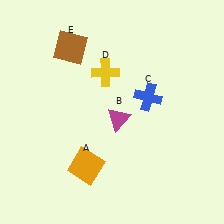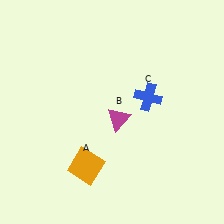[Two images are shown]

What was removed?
The brown square (E), the yellow cross (D) were removed in Image 2.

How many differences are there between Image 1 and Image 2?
There are 2 differences between the two images.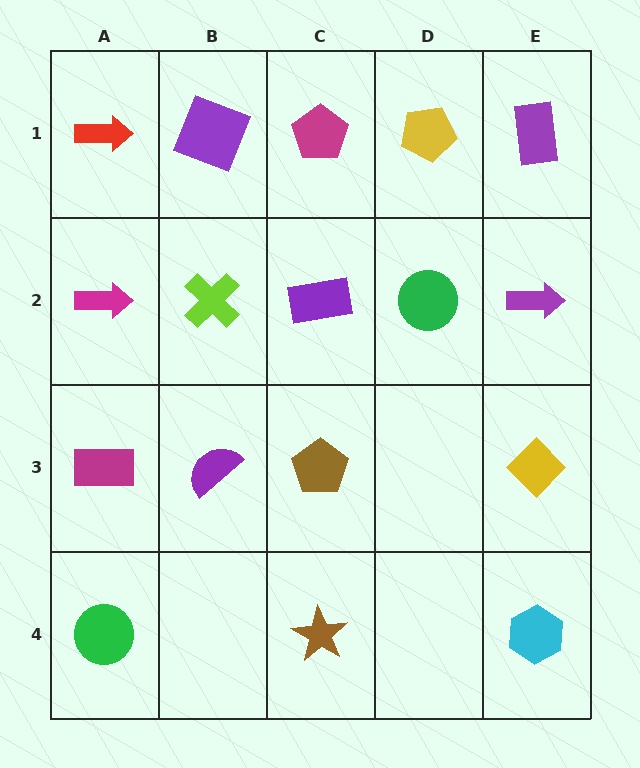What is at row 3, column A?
A magenta rectangle.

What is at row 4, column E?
A cyan hexagon.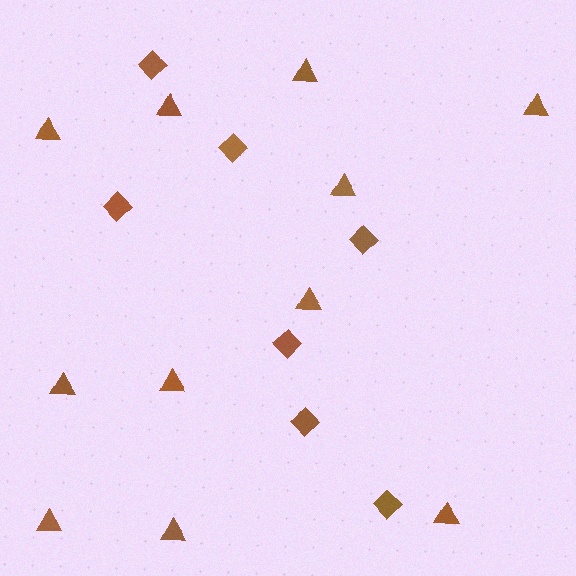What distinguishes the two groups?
There are 2 groups: one group of diamonds (7) and one group of triangles (11).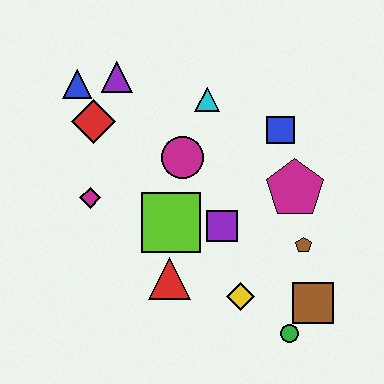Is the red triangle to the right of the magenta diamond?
Yes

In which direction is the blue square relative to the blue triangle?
The blue square is to the right of the blue triangle.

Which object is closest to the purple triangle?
The blue triangle is closest to the purple triangle.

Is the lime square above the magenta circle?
No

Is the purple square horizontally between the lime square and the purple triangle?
No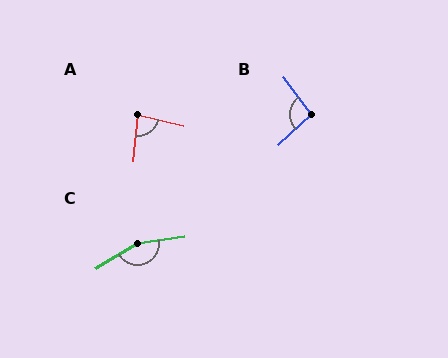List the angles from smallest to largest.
A (82°), B (97°), C (158°).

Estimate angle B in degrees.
Approximately 97 degrees.